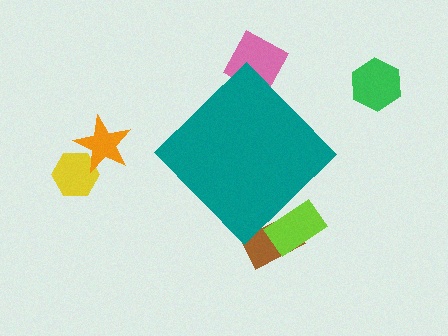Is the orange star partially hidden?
No, the orange star is fully visible.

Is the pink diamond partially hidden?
Yes, the pink diamond is partially hidden behind the teal diamond.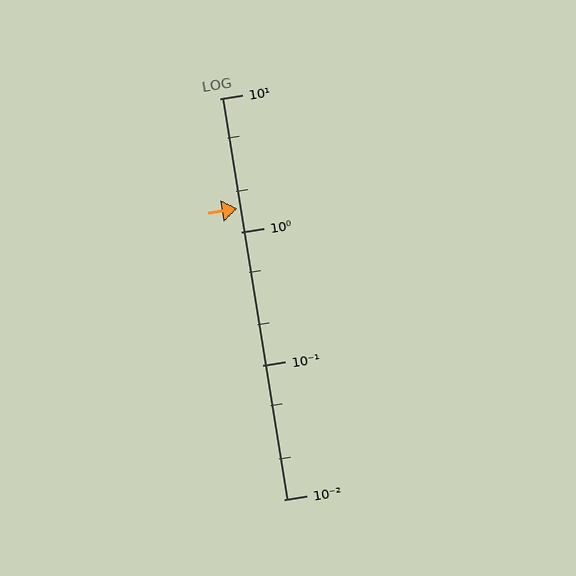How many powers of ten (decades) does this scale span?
The scale spans 3 decades, from 0.01 to 10.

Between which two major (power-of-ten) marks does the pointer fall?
The pointer is between 1 and 10.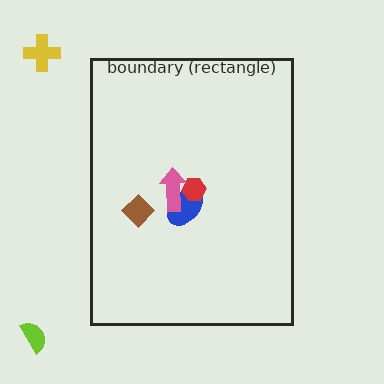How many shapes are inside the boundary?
4 inside, 2 outside.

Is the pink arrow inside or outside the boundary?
Inside.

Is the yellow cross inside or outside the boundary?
Outside.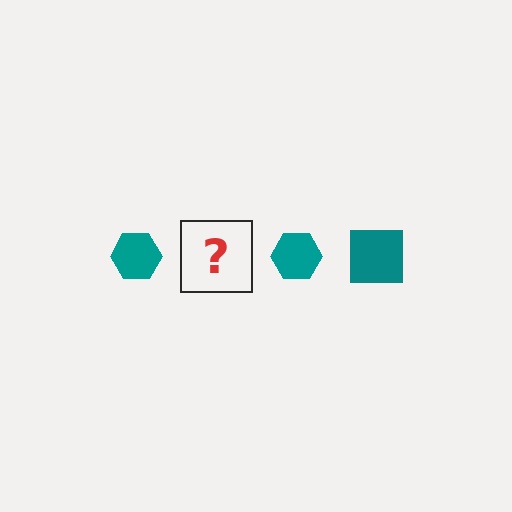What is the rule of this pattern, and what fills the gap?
The rule is that the pattern cycles through hexagon, square shapes in teal. The gap should be filled with a teal square.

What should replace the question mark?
The question mark should be replaced with a teal square.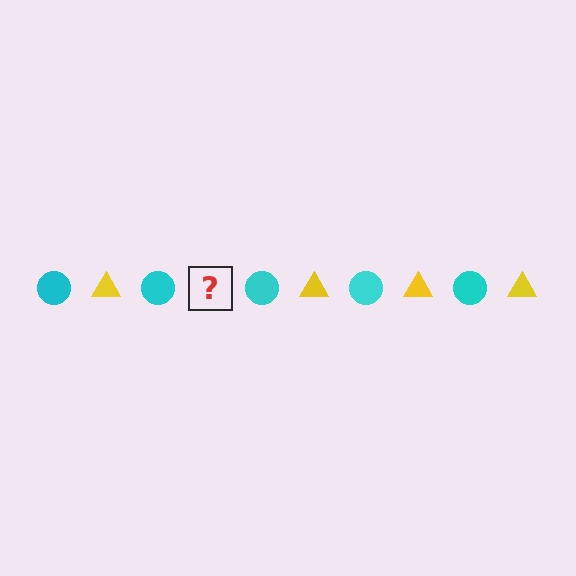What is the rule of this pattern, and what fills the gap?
The rule is that the pattern alternates between cyan circle and yellow triangle. The gap should be filled with a yellow triangle.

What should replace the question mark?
The question mark should be replaced with a yellow triangle.